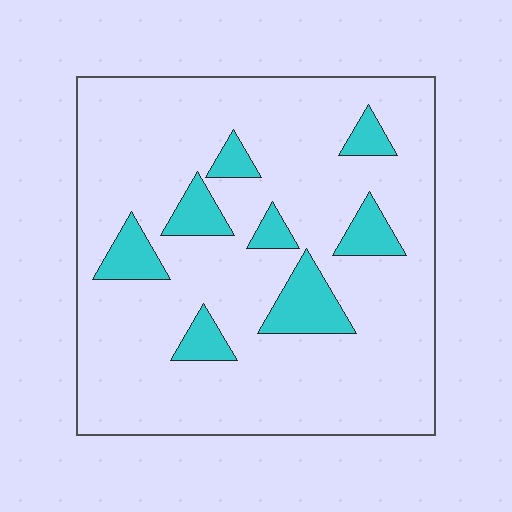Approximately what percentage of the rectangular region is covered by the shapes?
Approximately 15%.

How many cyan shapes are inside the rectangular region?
8.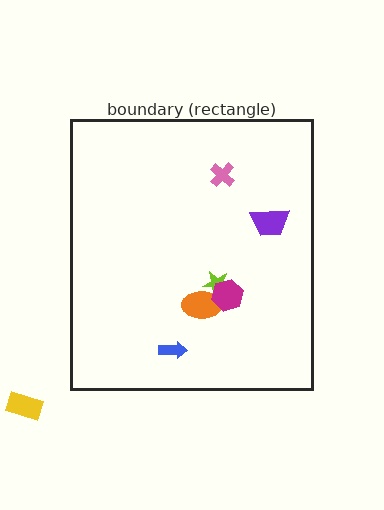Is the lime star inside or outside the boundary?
Inside.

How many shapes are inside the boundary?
6 inside, 1 outside.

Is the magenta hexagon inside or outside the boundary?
Inside.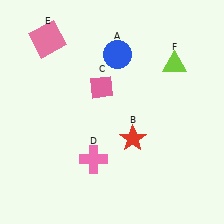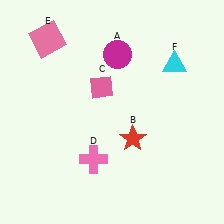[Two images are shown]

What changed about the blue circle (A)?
In Image 1, A is blue. In Image 2, it changed to magenta.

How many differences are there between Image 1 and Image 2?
There are 2 differences between the two images.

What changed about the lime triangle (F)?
In Image 1, F is lime. In Image 2, it changed to cyan.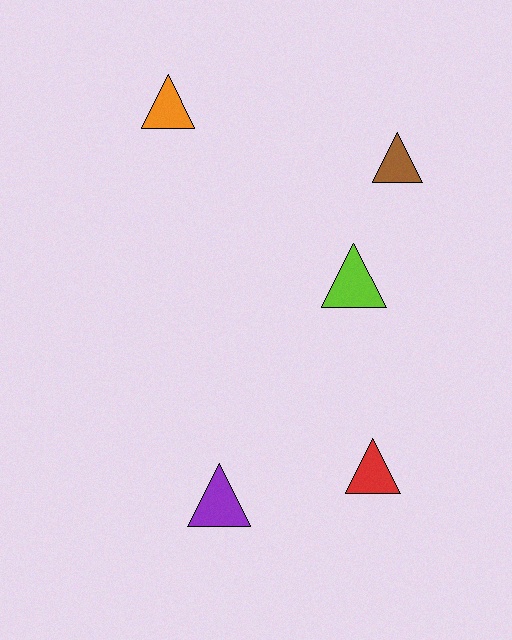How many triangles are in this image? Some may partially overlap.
There are 5 triangles.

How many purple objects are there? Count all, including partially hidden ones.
There is 1 purple object.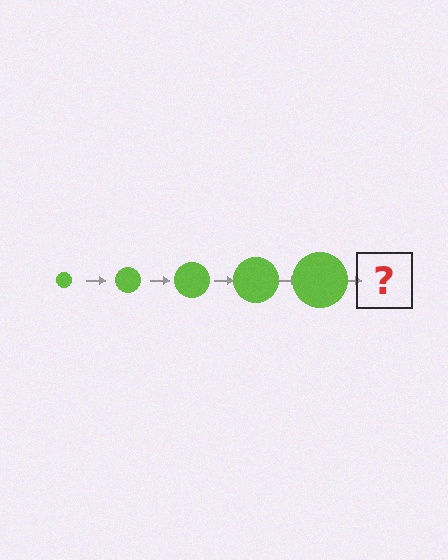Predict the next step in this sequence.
The next step is a lime circle, larger than the previous one.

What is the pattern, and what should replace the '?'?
The pattern is that the circle gets progressively larger each step. The '?' should be a lime circle, larger than the previous one.